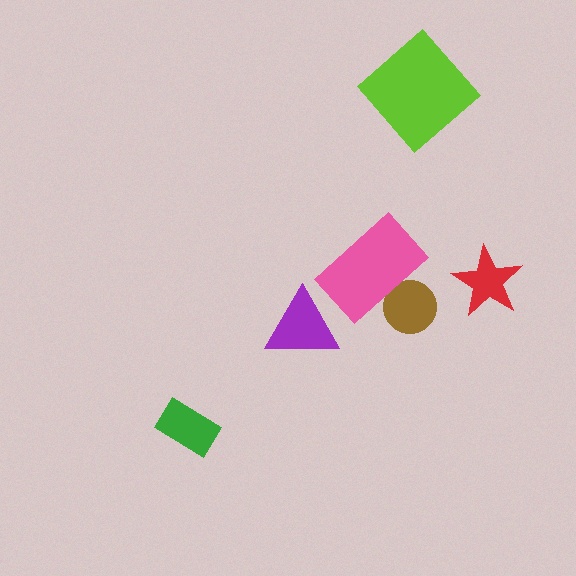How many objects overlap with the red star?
0 objects overlap with the red star.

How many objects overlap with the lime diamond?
0 objects overlap with the lime diamond.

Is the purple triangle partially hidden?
No, no other shape covers it.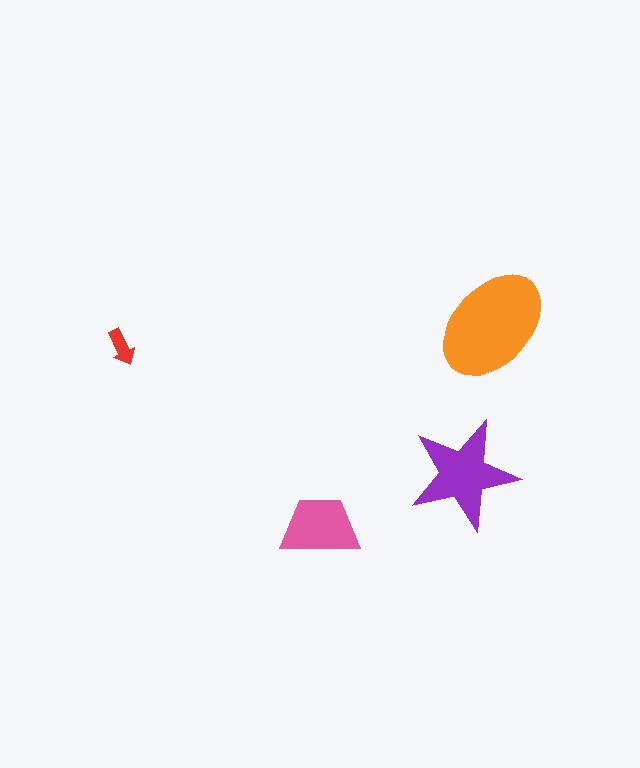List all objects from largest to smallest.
The orange ellipse, the purple star, the pink trapezoid, the red arrow.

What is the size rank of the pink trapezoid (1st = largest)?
3rd.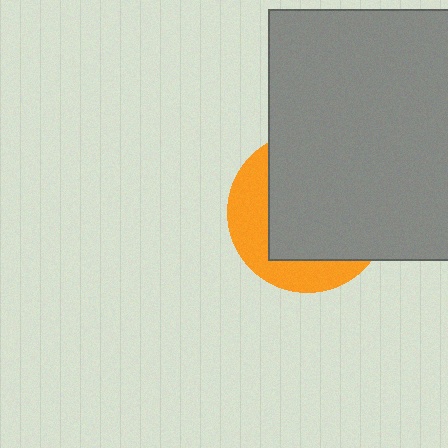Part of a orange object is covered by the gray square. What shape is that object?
It is a circle.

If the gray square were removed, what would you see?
You would see the complete orange circle.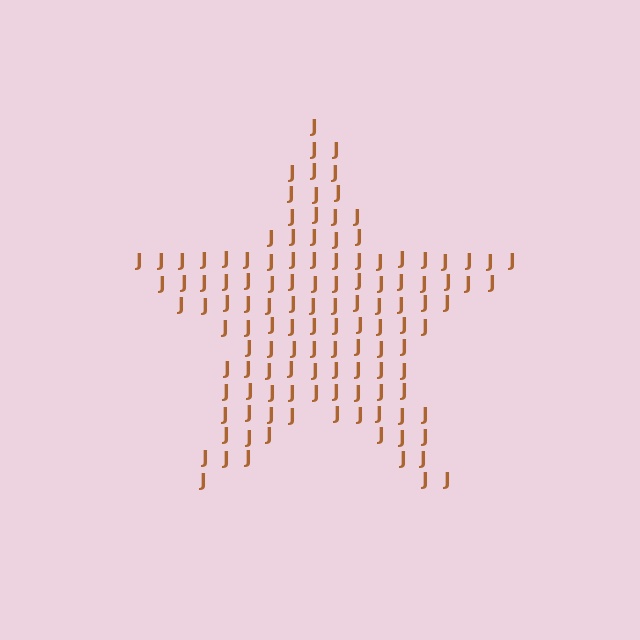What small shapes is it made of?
It is made of small letter J's.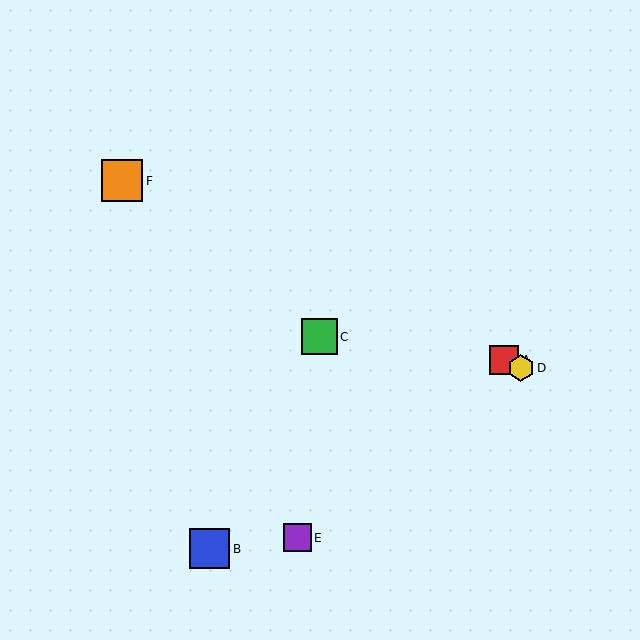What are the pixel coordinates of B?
Object B is at (210, 549).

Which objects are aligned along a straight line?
Objects A, D, F are aligned along a straight line.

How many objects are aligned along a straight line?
3 objects (A, D, F) are aligned along a straight line.